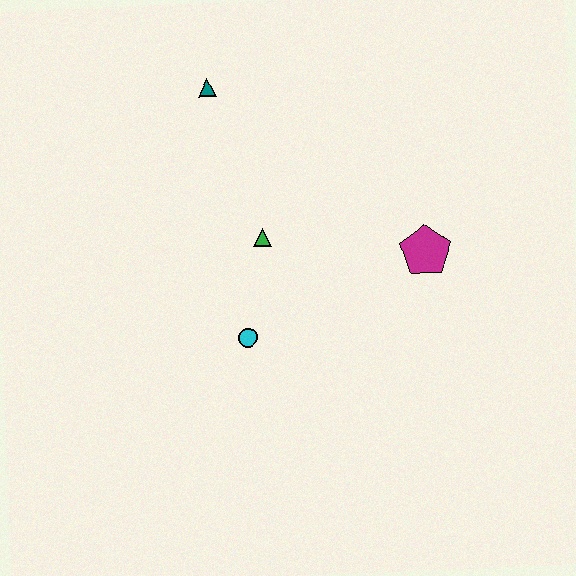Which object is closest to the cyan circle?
The green triangle is closest to the cyan circle.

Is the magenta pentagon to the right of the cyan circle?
Yes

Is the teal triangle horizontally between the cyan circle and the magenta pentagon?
No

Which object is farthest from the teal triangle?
The magenta pentagon is farthest from the teal triangle.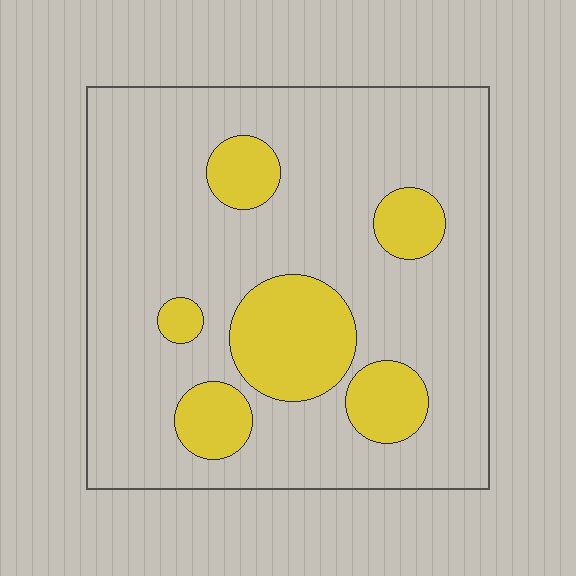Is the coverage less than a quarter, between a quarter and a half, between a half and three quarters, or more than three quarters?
Less than a quarter.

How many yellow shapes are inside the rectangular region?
6.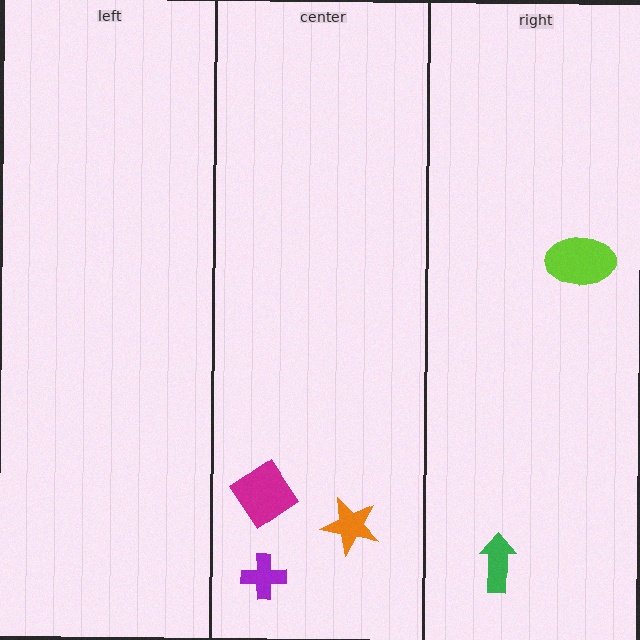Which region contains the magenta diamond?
The center region.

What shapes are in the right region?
The lime ellipse, the green arrow.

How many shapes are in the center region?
3.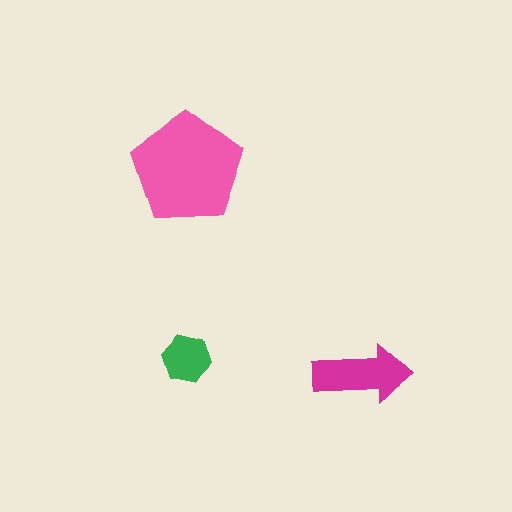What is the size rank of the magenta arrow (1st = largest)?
2nd.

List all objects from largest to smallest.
The pink pentagon, the magenta arrow, the green hexagon.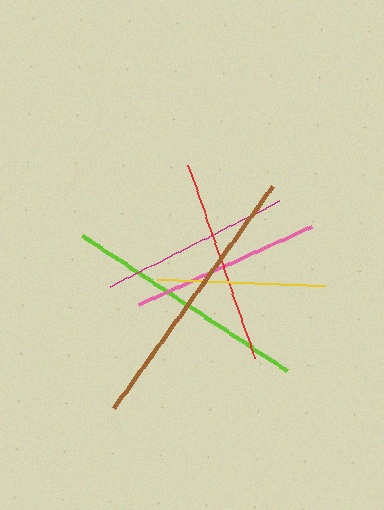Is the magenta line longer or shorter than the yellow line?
The magenta line is longer than the yellow line.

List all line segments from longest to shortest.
From longest to shortest: brown, lime, red, magenta, pink, yellow.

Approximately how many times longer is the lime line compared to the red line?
The lime line is approximately 1.2 times the length of the red line.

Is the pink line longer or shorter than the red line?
The red line is longer than the pink line.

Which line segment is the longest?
The brown line is the longest at approximately 274 pixels.